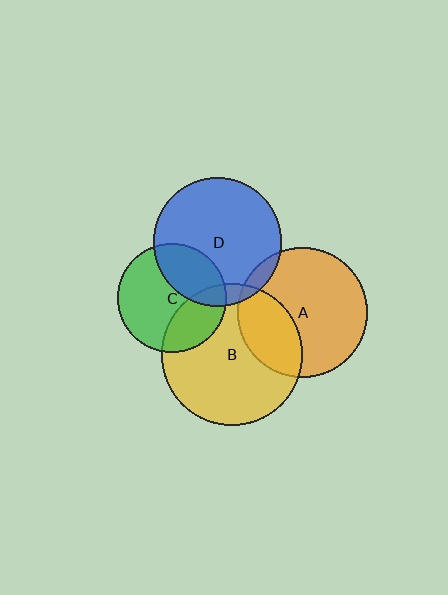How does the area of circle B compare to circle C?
Approximately 1.7 times.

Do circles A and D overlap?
Yes.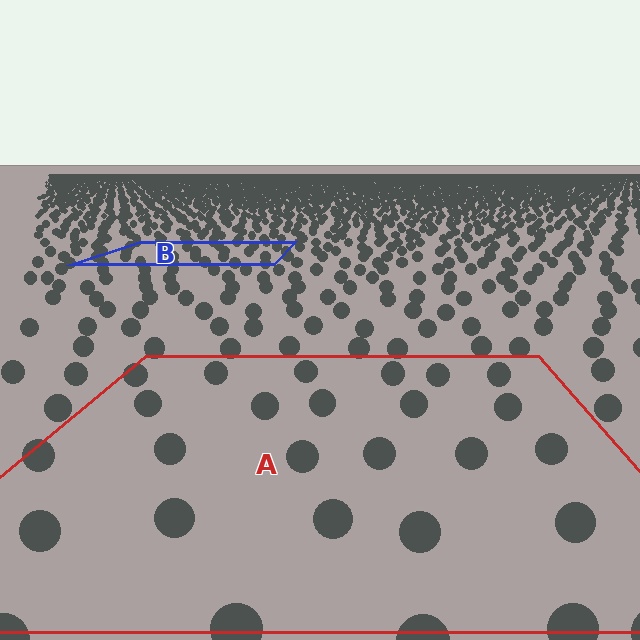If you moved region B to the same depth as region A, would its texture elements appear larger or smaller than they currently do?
They would appear larger. At a closer depth, the same texture elements are projected at a bigger on-screen size.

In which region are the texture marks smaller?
The texture marks are smaller in region B, because it is farther away.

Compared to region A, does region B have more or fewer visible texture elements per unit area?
Region B has more texture elements per unit area — they are packed more densely because it is farther away.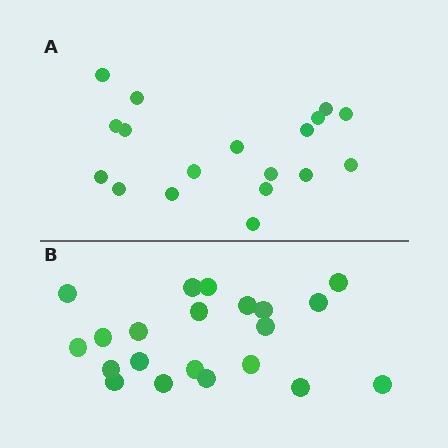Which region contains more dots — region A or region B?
Region B (the bottom region) has more dots.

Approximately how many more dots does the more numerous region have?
Region B has just a few more — roughly 2 or 3 more dots than region A.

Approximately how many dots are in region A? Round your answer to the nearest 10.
About 20 dots. (The exact count is 18, which rounds to 20.)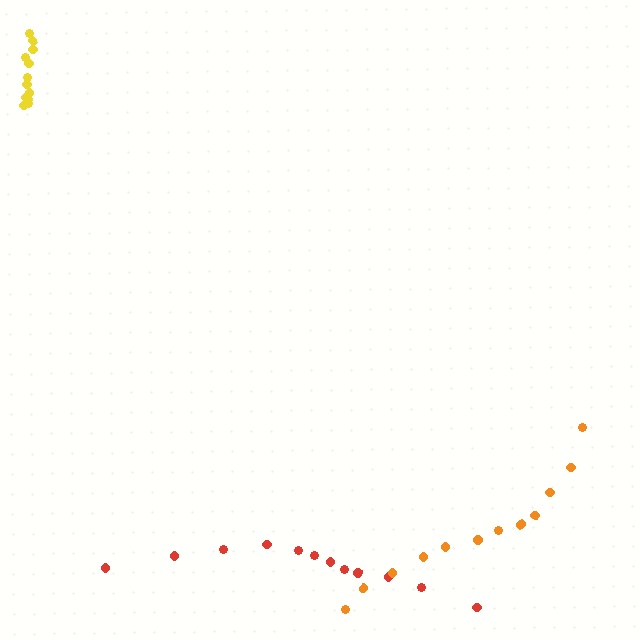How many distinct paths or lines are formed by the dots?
There are 3 distinct paths.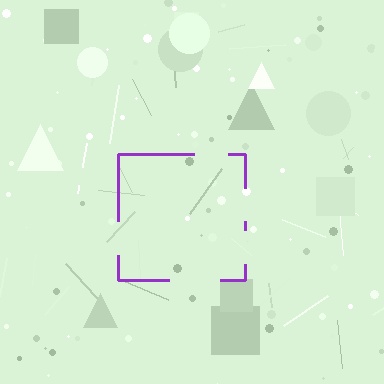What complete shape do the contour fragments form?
The contour fragments form a square.